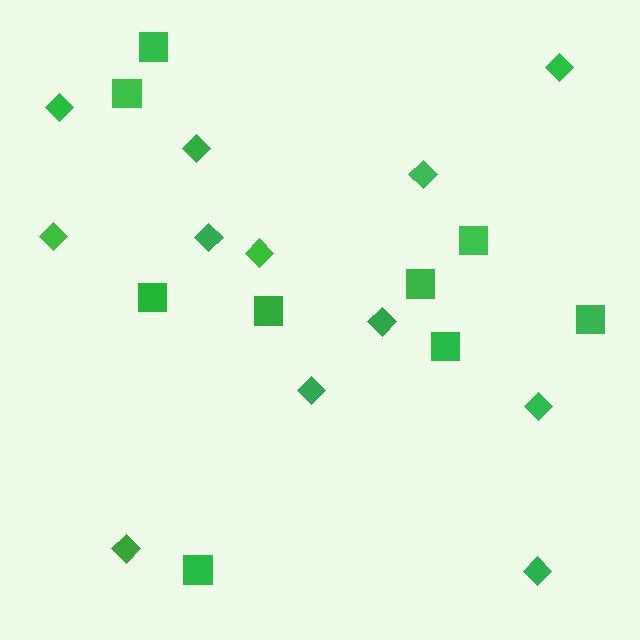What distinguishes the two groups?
There are 2 groups: one group of squares (9) and one group of diamonds (12).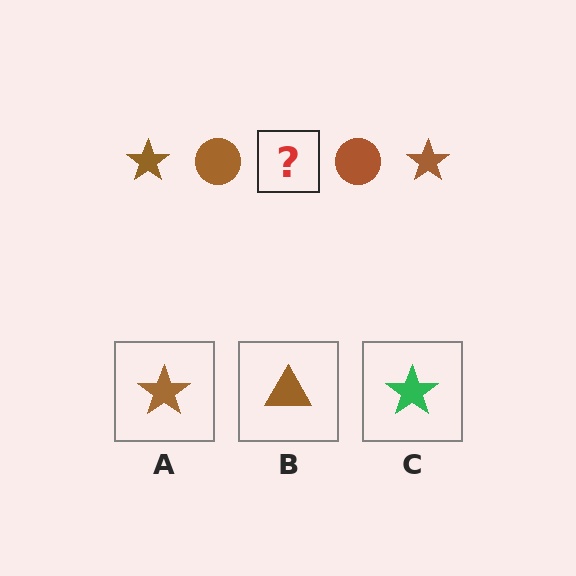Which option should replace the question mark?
Option A.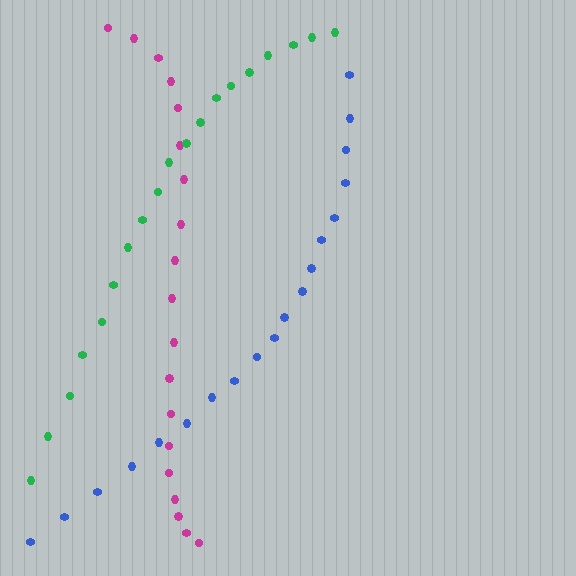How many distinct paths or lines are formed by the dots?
There are 3 distinct paths.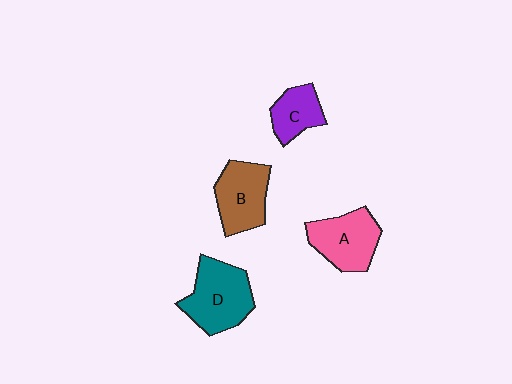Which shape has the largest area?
Shape D (teal).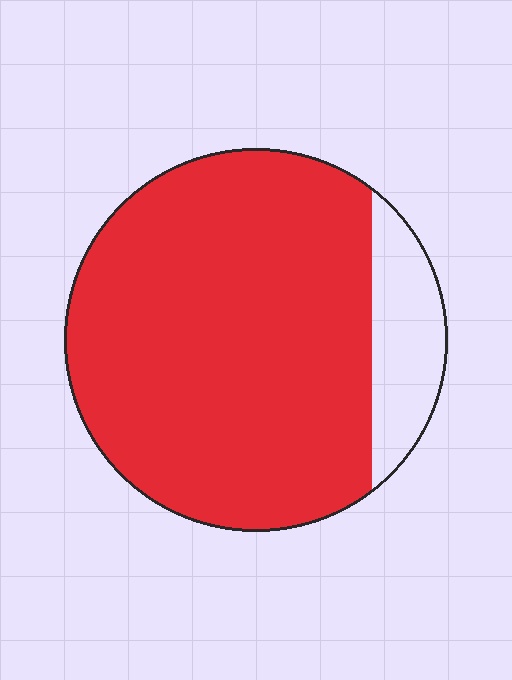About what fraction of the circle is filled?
About seven eighths (7/8).